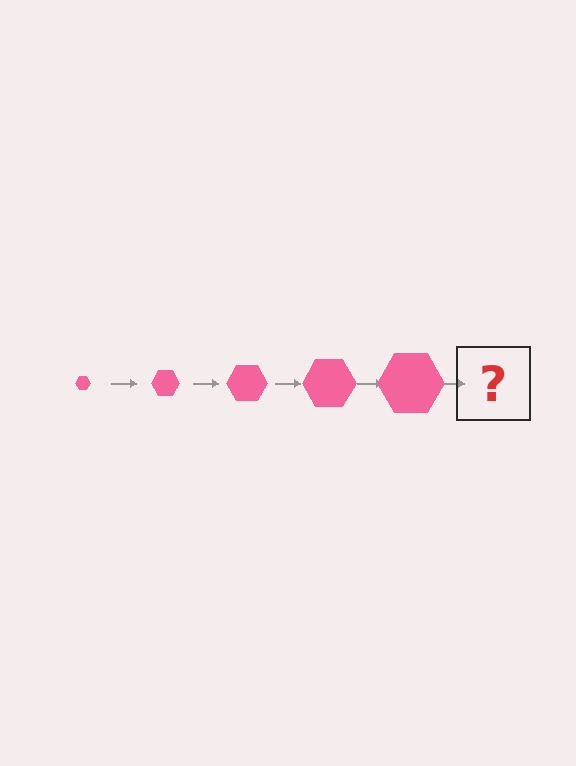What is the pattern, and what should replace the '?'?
The pattern is that the hexagon gets progressively larger each step. The '?' should be a pink hexagon, larger than the previous one.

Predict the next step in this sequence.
The next step is a pink hexagon, larger than the previous one.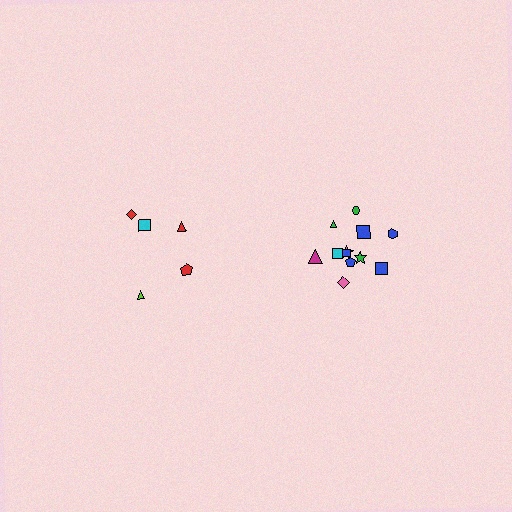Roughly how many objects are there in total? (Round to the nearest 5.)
Roughly 15 objects in total.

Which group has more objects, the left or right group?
The right group.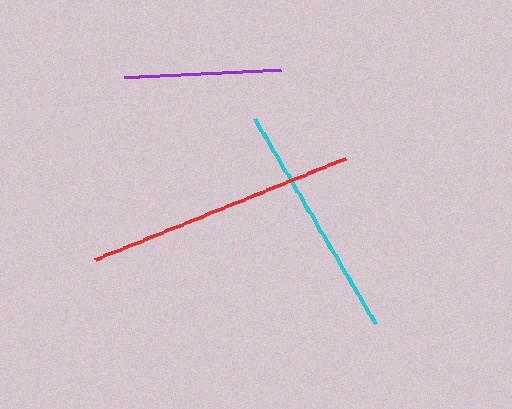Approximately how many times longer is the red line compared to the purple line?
The red line is approximately 1.7 times the length of the purple line.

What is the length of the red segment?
The red segment is approximately 269 pixels long.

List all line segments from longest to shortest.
From longest to shortest: red, cyan, purple.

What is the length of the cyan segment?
The cyan segment is approximately 238 pixels long.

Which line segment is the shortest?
The purple line is the shortest at approximately 156 pixels.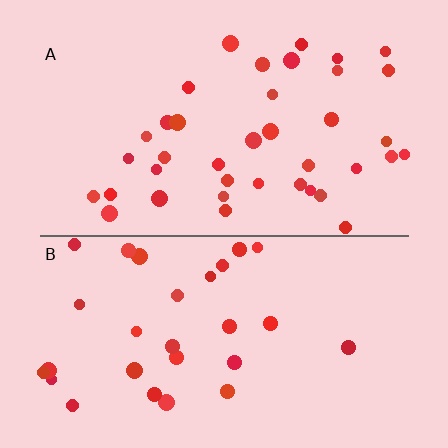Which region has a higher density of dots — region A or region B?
A (the top).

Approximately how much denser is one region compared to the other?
Approximately 1.4× — region A over region B.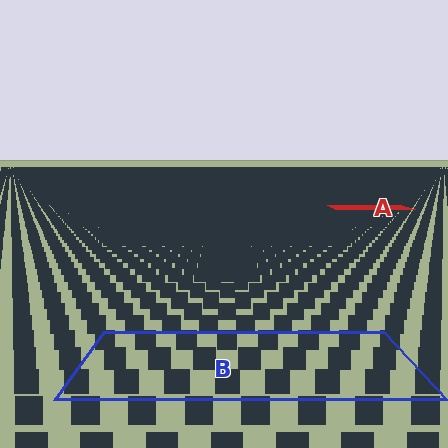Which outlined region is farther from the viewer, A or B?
Region A is farther from the viewer — the texture elements inside it appear smaller and more densely packed.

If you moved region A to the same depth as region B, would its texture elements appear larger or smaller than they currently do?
They would appear larger. At a closer depth, the same texture elements are projected at a bigger on-screen size.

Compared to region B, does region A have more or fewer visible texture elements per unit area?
Region A has more texture elements per unit area — they are packed more densely because it is farther away.